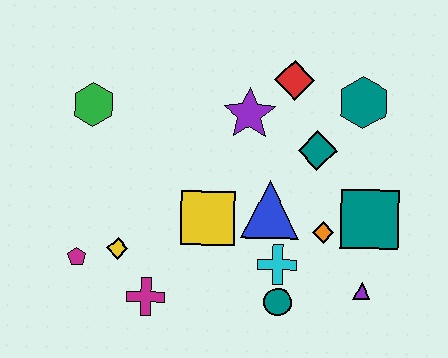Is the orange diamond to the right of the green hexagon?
Yes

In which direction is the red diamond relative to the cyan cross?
The red diamond is above the cyan cross.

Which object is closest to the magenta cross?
The yellow diamond is closest to the magenta cross.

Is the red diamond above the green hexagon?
Yes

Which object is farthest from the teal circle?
The green hexagon is farthest from the teal circle.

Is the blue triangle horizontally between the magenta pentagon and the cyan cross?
Yes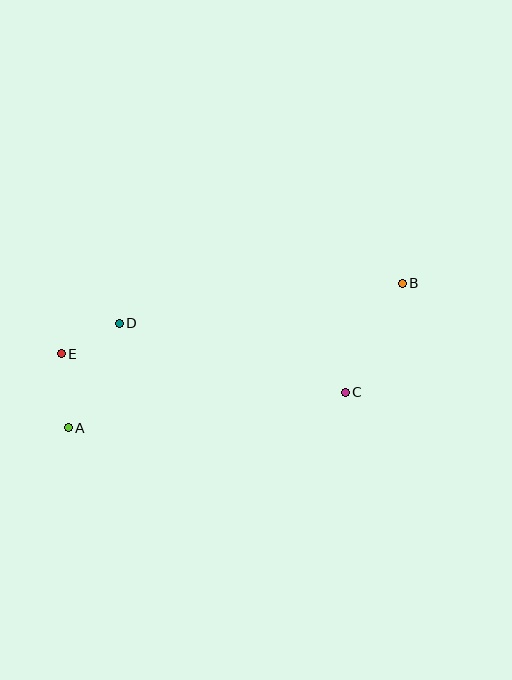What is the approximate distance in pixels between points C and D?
The distance between C and D is approximately 237 pixels.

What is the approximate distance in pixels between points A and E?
The distance between A and E is approximately 74 pixels.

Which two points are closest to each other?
Points D and E are closest to each other.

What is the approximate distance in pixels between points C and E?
The distance between C and E is approximately 287 pixels.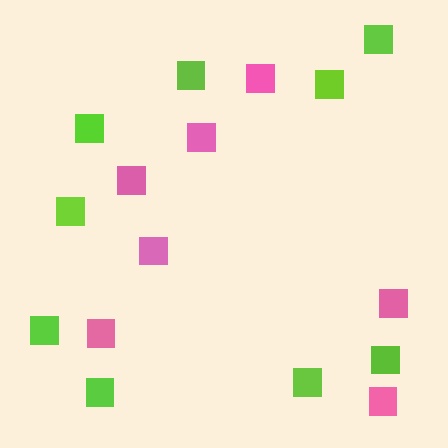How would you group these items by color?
There are 2 groups: one group of lime squares (9) and one group of pink squares (7).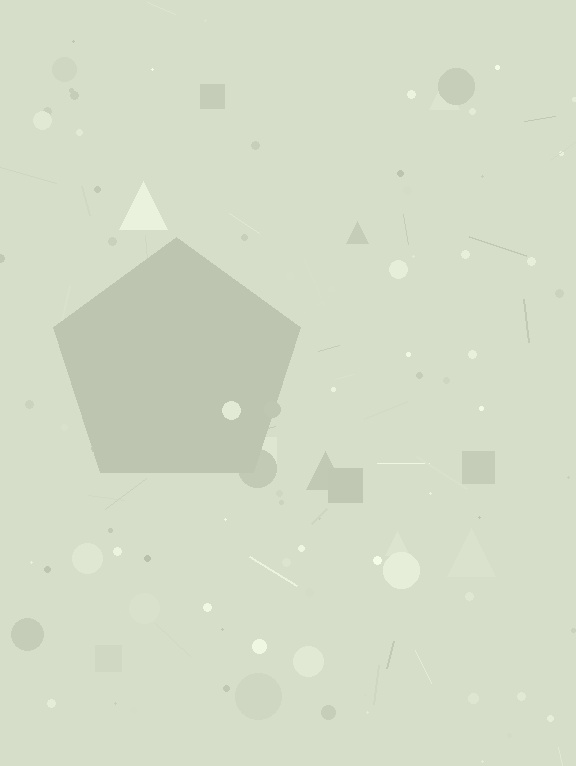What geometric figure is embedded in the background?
A pentagon is embedded in the background.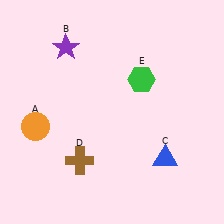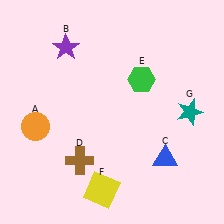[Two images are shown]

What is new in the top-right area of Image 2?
A teal star (G) was added in the top-right area of Image 2.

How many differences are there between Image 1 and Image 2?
There are 2 differences between the two images.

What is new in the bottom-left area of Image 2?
A yellow square (F) was added in the bottom-left area of Image 2.